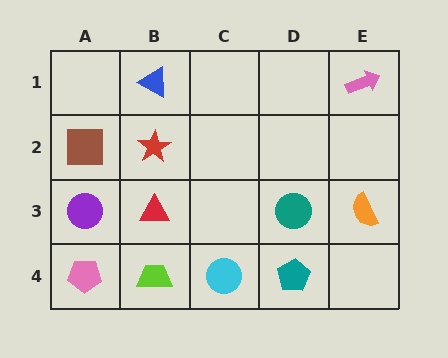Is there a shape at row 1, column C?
No, that cell is empty.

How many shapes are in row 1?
2 shapes.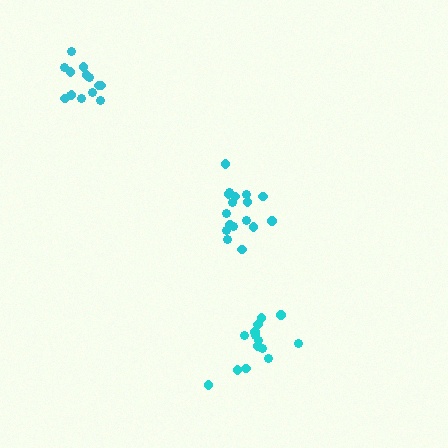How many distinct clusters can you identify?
There are 3 distinct clusters.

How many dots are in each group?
Group 1: 14 dots, Group 2: 17 dots, Group 3: 14 dots (45 total).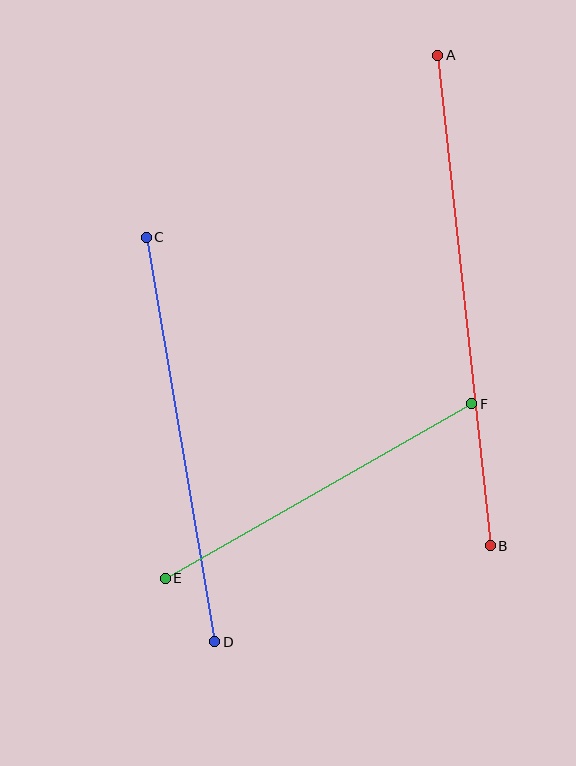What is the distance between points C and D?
The distance is approximately 410 pixels.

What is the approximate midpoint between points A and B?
The midpoint is at approximately (464, 300) pixels.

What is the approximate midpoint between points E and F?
The midpoint is at approximately (318, 491) pixels.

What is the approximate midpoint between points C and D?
The midpoint is at approximately (181, 440) pixels.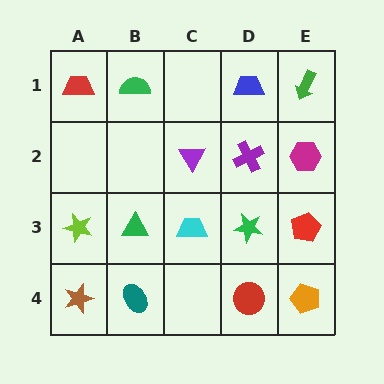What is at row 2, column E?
A magenta hexagon.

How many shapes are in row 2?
3 shapes.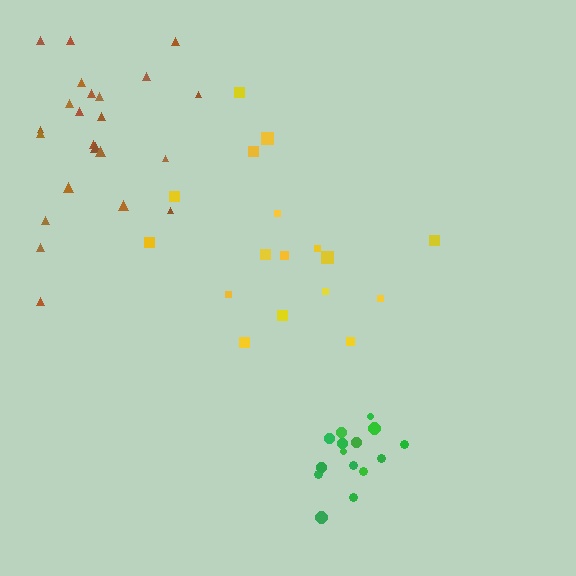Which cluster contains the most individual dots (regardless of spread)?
Brown (24).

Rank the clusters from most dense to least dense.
green, brown, yellow.